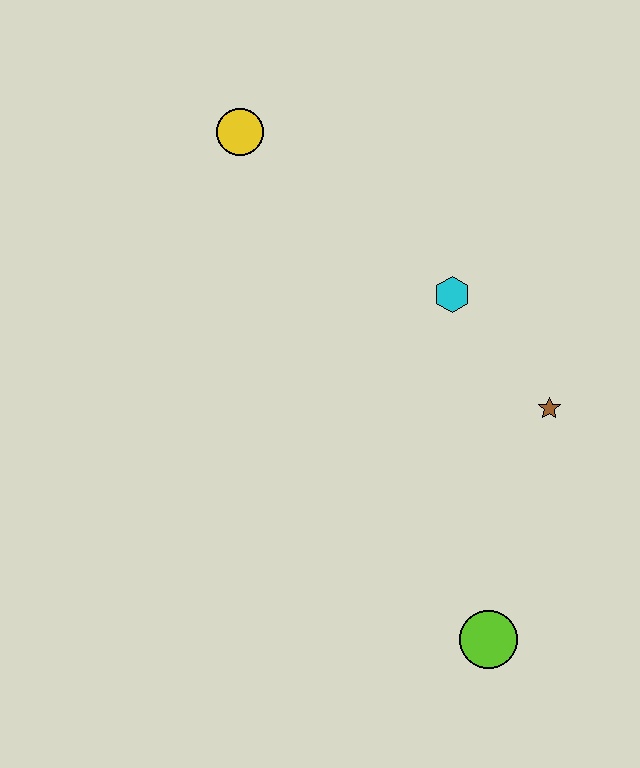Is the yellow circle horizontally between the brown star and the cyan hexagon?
No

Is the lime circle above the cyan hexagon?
No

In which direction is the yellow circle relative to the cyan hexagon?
The yellow circle is to the left of the cyan hexagon.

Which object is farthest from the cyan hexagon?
The lime circle is farthest from the cyan hexagon.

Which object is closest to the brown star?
The cyan hexagon is closest to the brown star.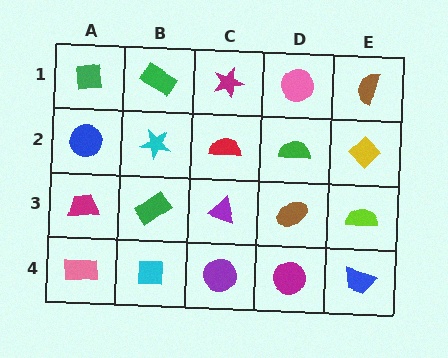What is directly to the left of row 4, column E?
A magenta circle.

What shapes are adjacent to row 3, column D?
A green semicircle (row 2, column D), a magenta circle (row 4, column D), a purple triangle (row 3, column C), a lime semicircle (row 3, column E).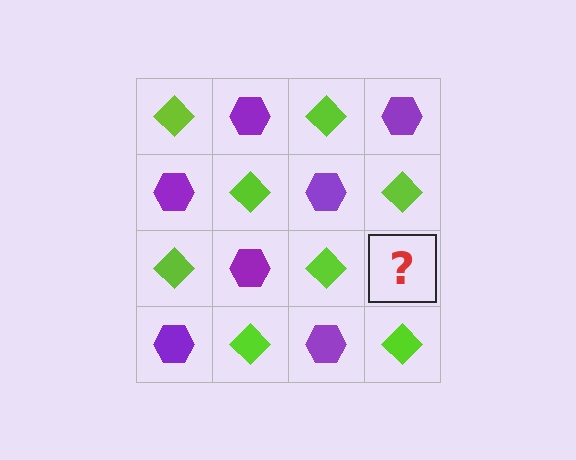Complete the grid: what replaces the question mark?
The question mark should be replaced with a purple hexagon.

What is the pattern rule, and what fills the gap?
The rule is that it alternates lime diamond and purple hexagon in a checkerboard pattern. The gap should be filled with a purple hexagon.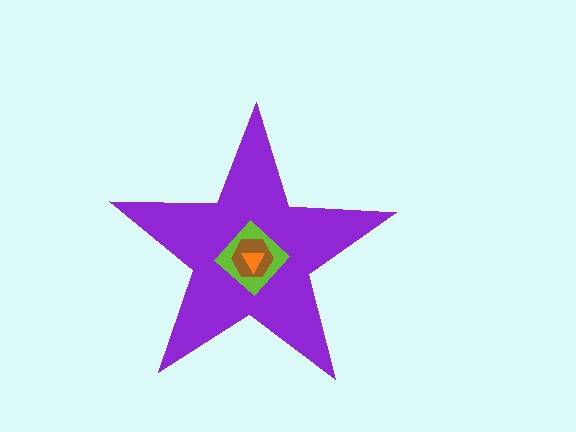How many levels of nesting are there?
4.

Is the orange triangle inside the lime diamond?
Yes.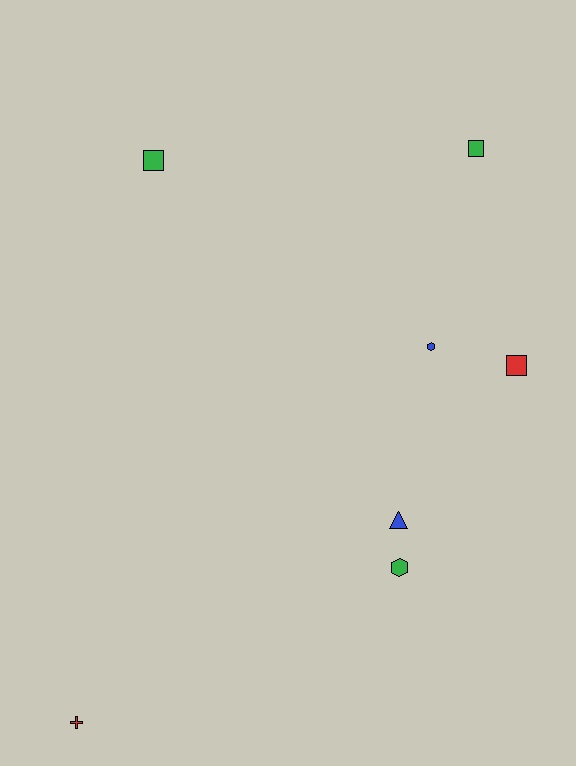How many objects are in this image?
There are 7 objects.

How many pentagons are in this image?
There are no pentagons.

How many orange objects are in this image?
There are no orange objects.